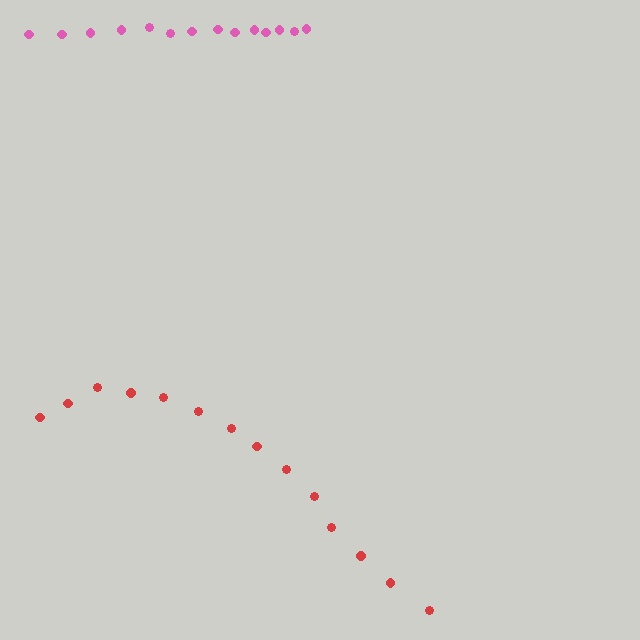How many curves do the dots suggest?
There are 2 distinct paths.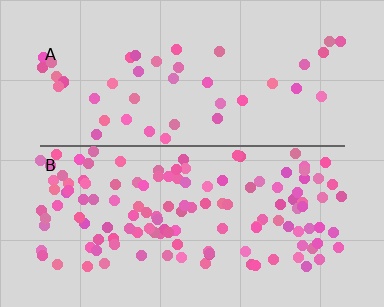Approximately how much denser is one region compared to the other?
Approximately 2.9× — region B over region A.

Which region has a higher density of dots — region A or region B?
B (the bottom).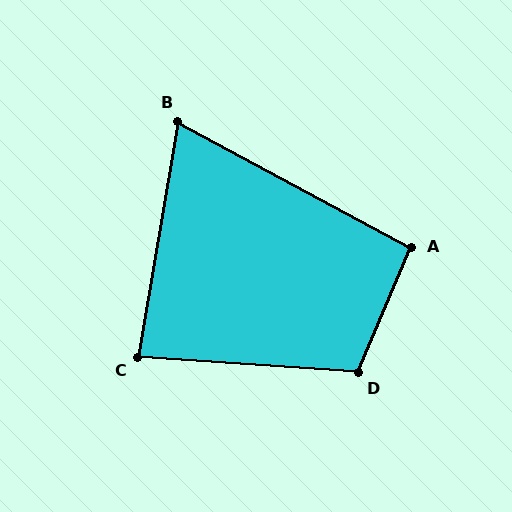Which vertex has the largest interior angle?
D, at approximately 109 degrees.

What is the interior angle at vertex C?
Approximately 84 degrees (acute).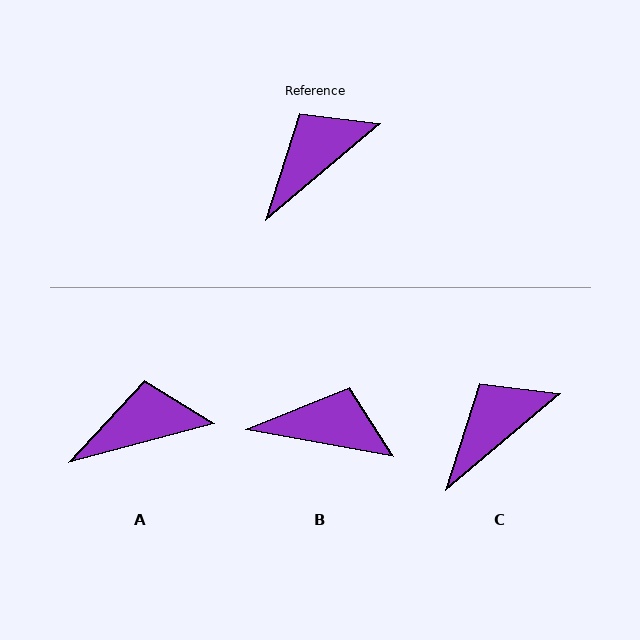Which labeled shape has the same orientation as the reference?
C.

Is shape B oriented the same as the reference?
No, it is off by about 50 degrees.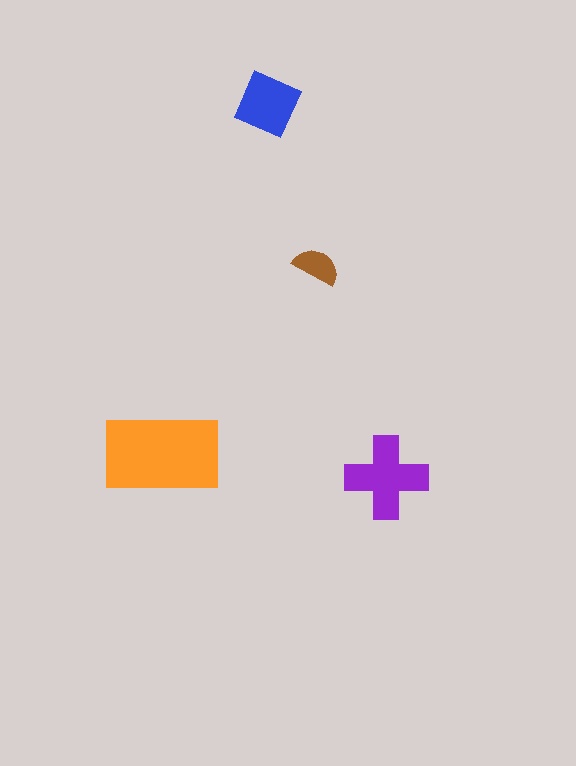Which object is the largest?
The orange rectangle.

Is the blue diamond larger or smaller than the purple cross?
Smaller.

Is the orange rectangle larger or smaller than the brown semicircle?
Larger.